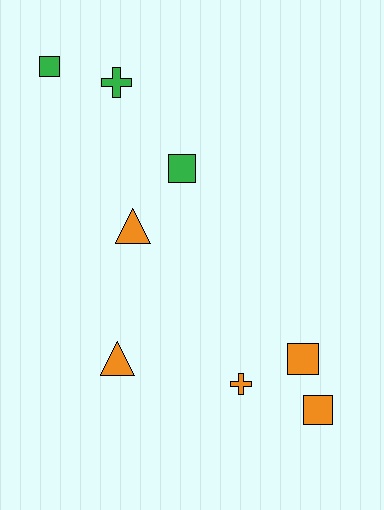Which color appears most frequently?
Orange, with 5 objects.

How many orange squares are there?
There are 2 orange squares.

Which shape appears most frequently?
Square, with 4 objects.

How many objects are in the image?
There are 8 objects.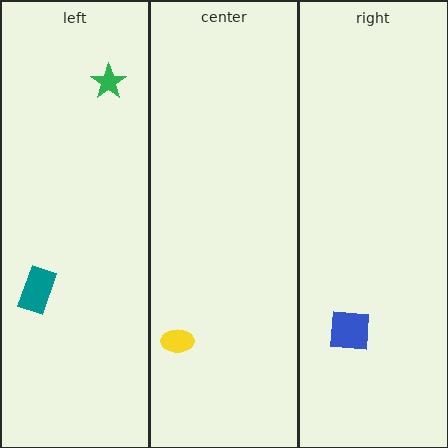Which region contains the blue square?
The right region.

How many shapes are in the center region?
1.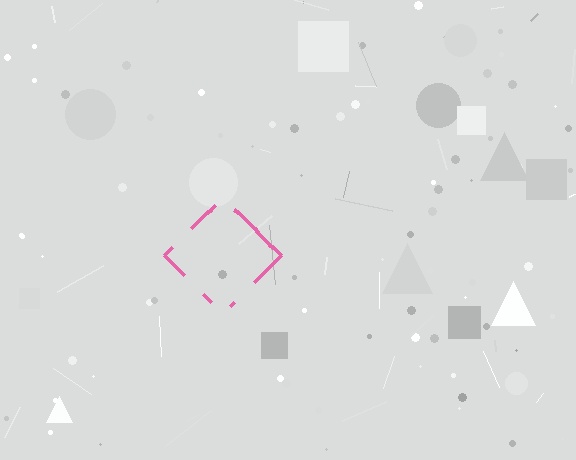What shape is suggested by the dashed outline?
The dashed outline suggests a diamond.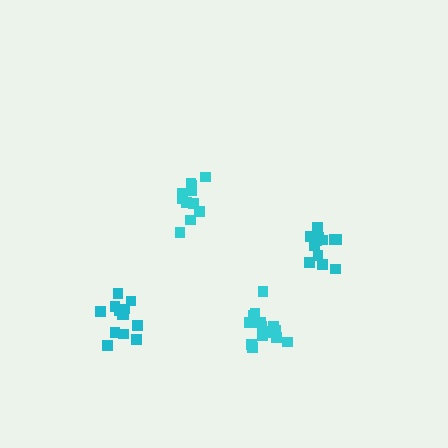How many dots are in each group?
Group 1: 12 dots, Group 2: 15 dots, Group 3: 11 dots, Group 4: 13 dots (51 total).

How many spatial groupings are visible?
There are 4 spatial groupings.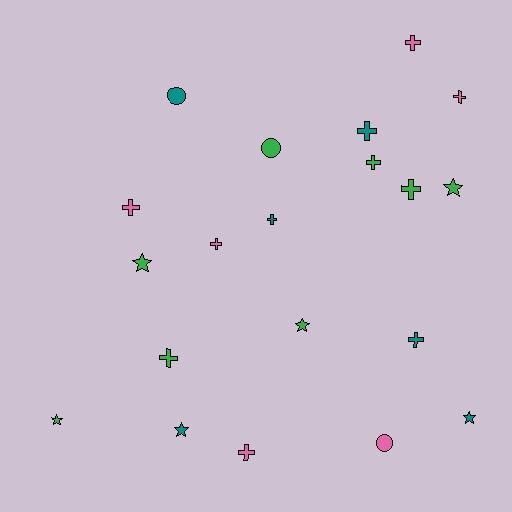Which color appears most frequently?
Green, with 8 objects.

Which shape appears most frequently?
Cross, with 11 objects.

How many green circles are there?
There is 1 green circle.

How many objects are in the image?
There are 20 objects.